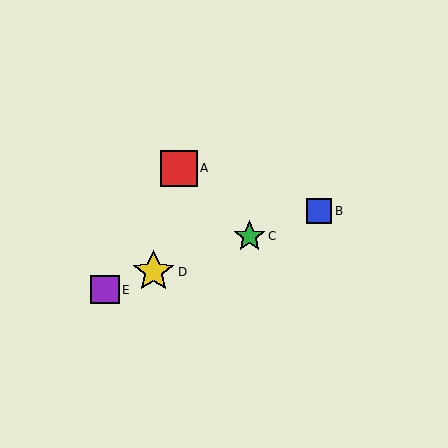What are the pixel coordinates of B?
Object B is at (319, 211).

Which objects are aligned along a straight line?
Objects B, C, D, E are aligned along a straight line.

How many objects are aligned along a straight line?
4 objects (B, C, D, E) are aligned along a straight line.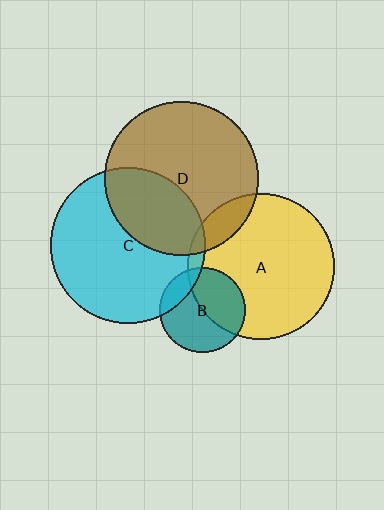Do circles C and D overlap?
Yes.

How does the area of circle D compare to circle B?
Approximately 3.3 times.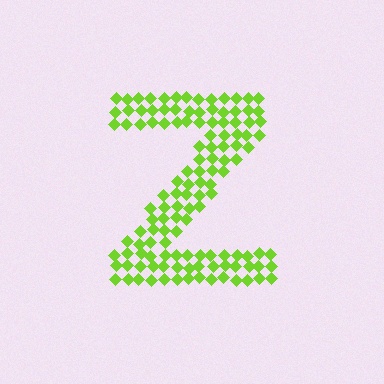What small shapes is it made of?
It is made of small diamonds.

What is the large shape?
The large shape is the letter Z.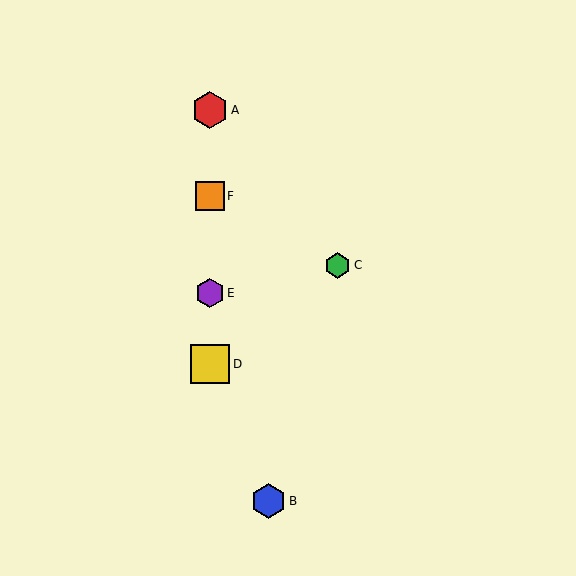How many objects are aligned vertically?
4 objects (A, D, E, F) are aligned vertically.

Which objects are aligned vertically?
Objects A, D, E, F are aligned vertically.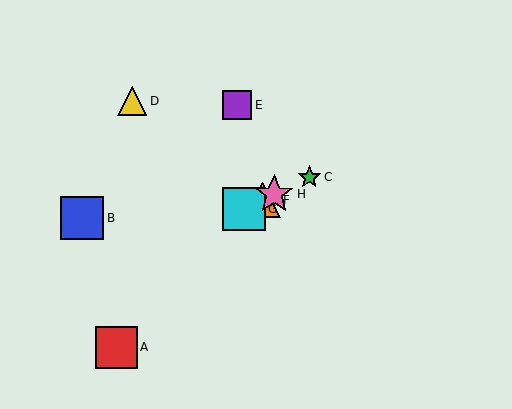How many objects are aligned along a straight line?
4 objects (C, F, G, H) are aligned along a straight line.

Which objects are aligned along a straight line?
Objects C, F, G, H are aligned along a straight line.